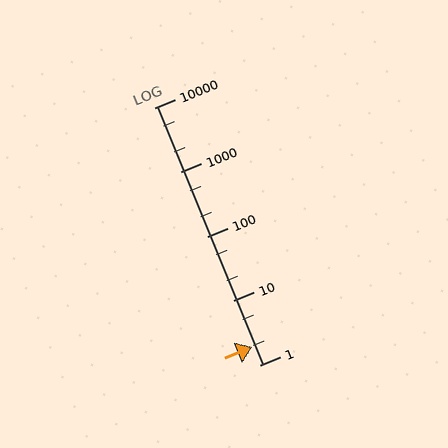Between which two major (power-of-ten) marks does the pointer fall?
The pointer is between 1 and 10.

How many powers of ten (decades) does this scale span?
The scale spans 4 decades, from 1 to 10000.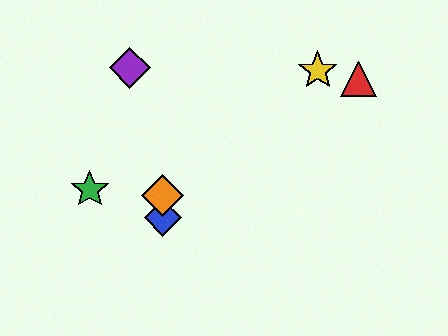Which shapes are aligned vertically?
The blue diamond, the orange diamond are aligned vertically.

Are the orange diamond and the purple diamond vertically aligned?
No, the orange diamond is at x≈163 and the purple diamond is at x≈130.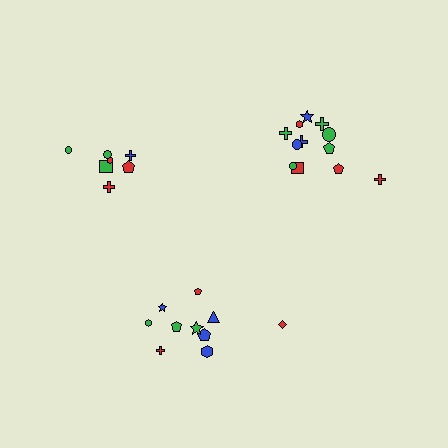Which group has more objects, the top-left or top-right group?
The top-right group.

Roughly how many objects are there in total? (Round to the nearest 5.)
Roughly 30 objects in total.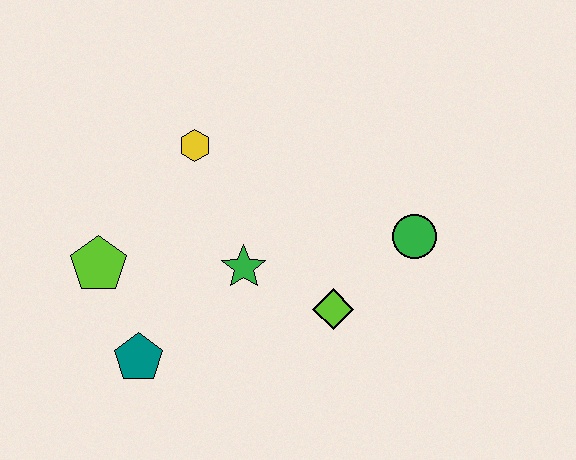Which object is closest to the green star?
The lime diamond is closest to the green star.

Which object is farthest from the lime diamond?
The lime pentagon is farthest from the lime diamond.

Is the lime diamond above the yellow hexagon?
No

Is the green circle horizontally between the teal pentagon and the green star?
No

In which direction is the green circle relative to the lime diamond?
The green circle is to the right of the lime diamond.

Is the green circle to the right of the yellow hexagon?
Yes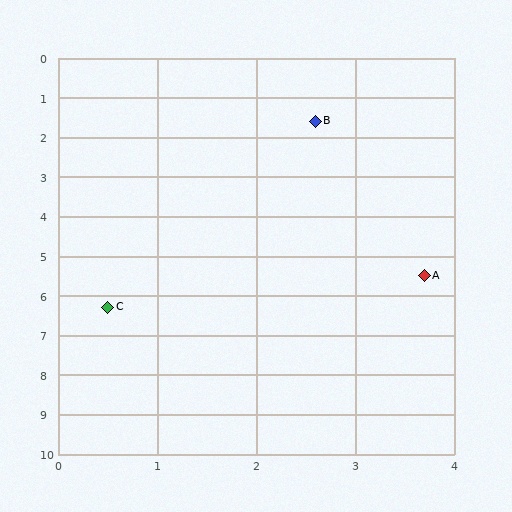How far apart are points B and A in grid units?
Points B and A are about 4.1 grid units apart.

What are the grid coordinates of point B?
Point B is at approximately (2.6, 1.6).